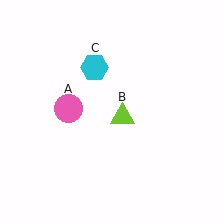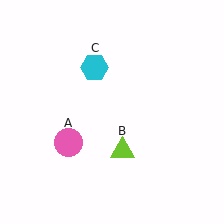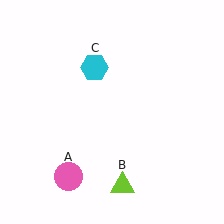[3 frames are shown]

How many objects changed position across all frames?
2 objects changed position: pink circle (object A), lime triangle (object B).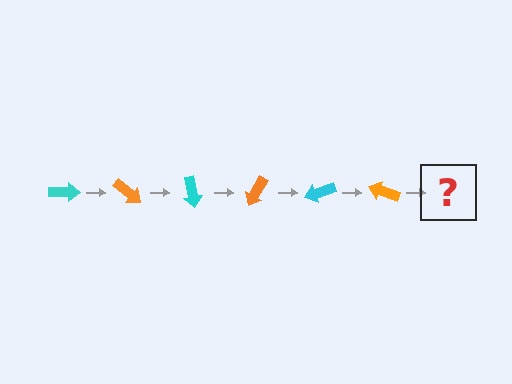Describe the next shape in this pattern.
It should be a cyan arrow, rotated 240 degrees from the start.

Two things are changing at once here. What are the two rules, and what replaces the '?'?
The two rules are that it rotates 40 degrees each step and the color cycles through cyan and orange. The '?' should be a cyan arrow, rotated 240 degrees from the start.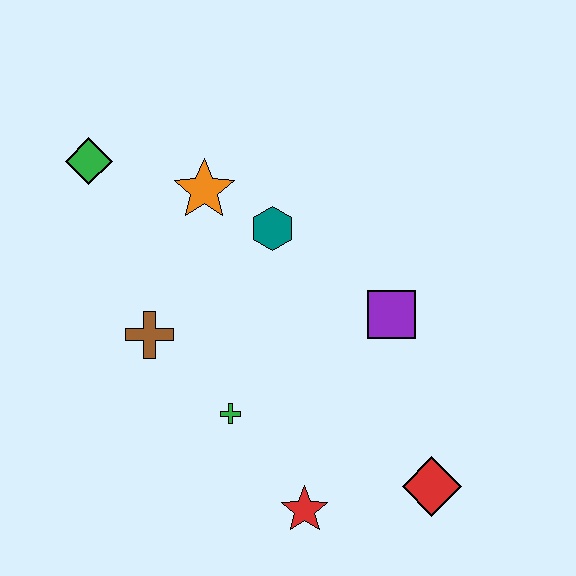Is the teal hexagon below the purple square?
No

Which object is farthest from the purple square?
The green diamond is farthest from the purple square.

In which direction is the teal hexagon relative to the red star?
The teal hexagon is above the red star.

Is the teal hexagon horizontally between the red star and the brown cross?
Yes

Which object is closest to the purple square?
The teal hexagon is closest to the purple square.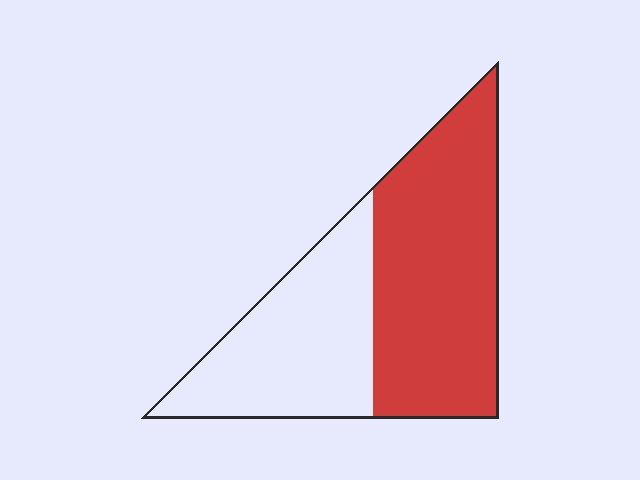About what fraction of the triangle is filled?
About three fifths (3/5).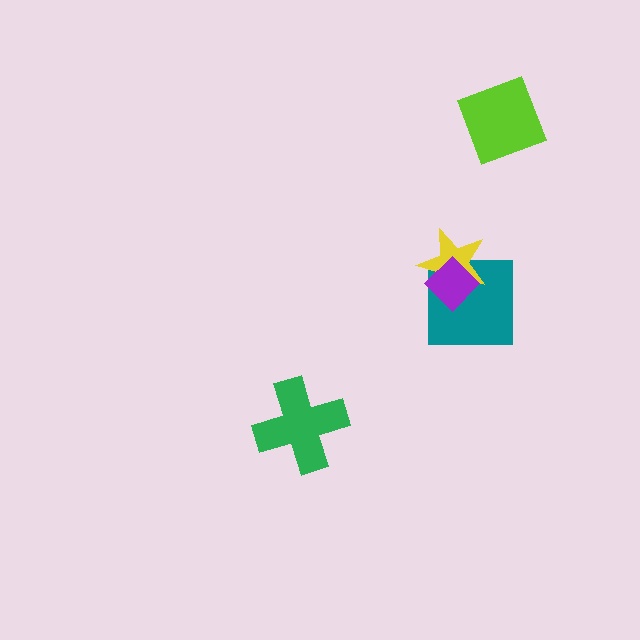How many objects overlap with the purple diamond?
2 objects overlap with the purple diamond.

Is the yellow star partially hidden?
Yes, it is partially covered by another shape.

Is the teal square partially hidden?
Yes, it is partially covered by another shape.